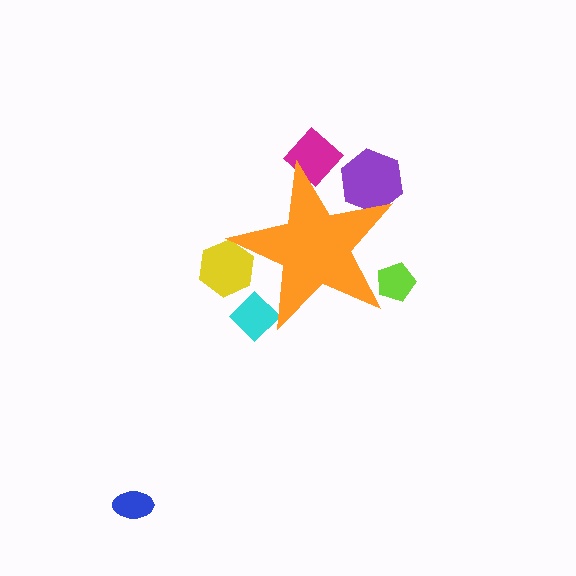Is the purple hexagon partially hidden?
Yes, the purple hexagon is partially hidden behind the orange star.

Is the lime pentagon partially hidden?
Yes, the lime pentagon is partially hidden behind the orange star.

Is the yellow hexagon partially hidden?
Yes, the yellow hexagon is partially hidden behind the orange star.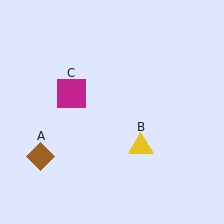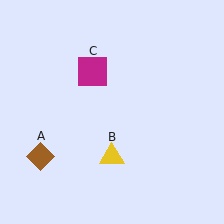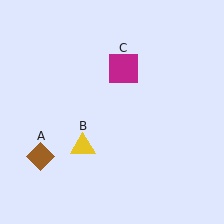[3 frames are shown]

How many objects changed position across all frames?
2 objects changed position: yellow triangle (object B), magenta square (object C).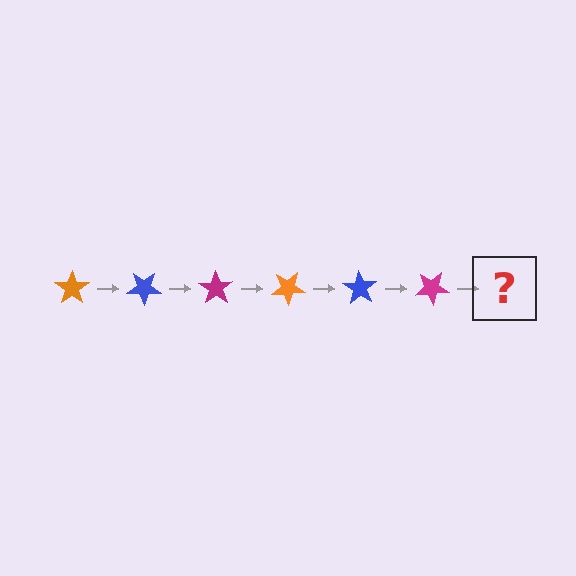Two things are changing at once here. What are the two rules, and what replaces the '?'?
The two rules are that it rotates 35 degrees each step and the color cycles through orange, blue, and magenta. The '?' should be an orange star, rotated 210 degrees from the start.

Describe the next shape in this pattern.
It should be an orange star, rotated 210 degrees from the start.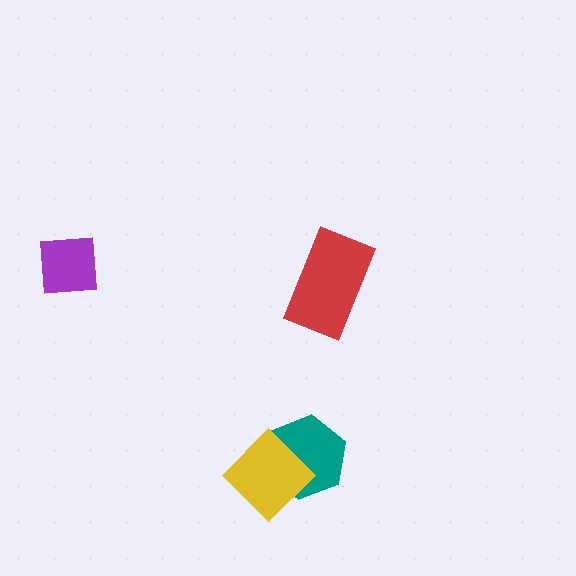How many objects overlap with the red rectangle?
0 objects overlap with the red rectangle.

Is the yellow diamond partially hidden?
No, no other shape covers it.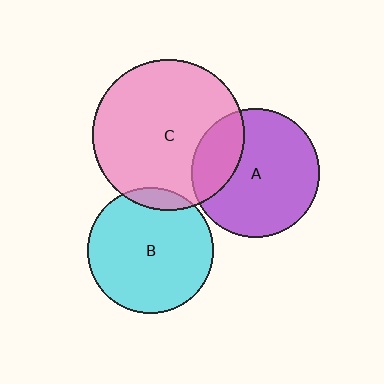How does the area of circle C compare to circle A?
Approximately 1.4 times.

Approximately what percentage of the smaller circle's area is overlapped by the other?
Approximately 10%.